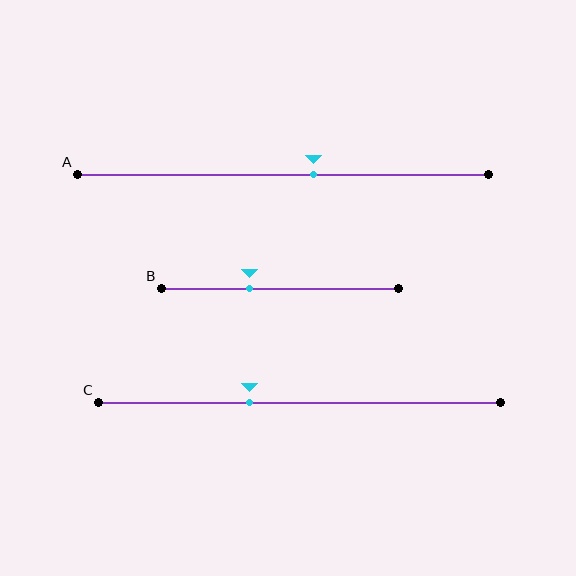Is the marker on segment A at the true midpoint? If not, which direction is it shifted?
No, the marker on segment A is shifted to the right by about 7% of the segment length.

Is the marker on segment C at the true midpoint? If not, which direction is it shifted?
No, the marker on segment C is shifted to the left by about 12% of the segment length.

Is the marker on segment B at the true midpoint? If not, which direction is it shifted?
No, the marker on segment B is shifted to the left by about 13% of the segment length.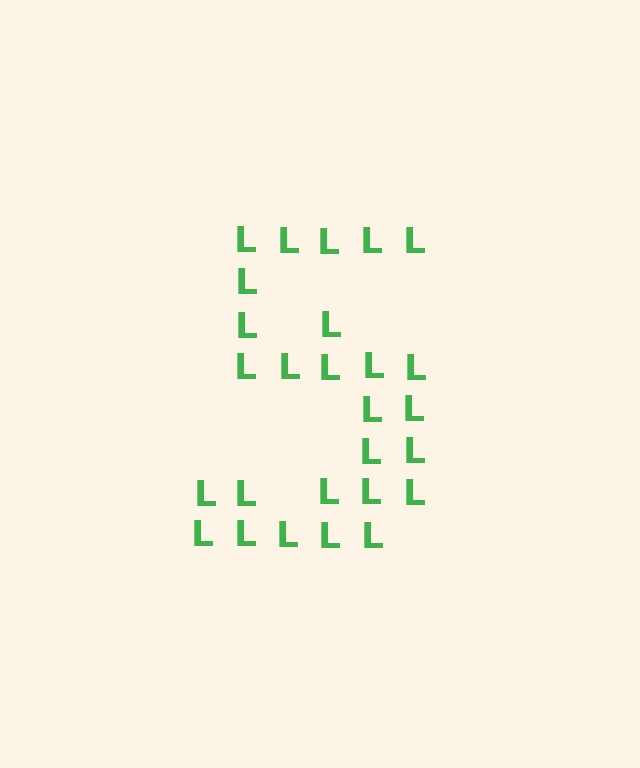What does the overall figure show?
The overall figure shows the digit 5.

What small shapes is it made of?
It is made of small letter L's.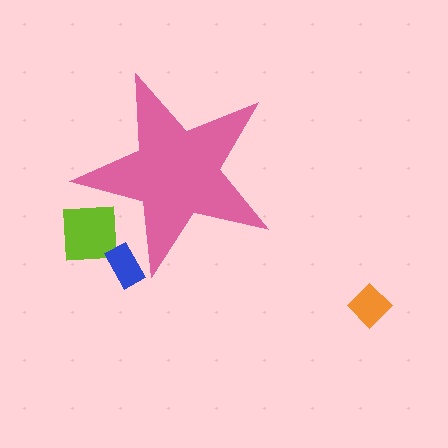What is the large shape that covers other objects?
A pink star.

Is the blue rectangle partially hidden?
Yes, the blue rectangle is partially hidden behind the pink star.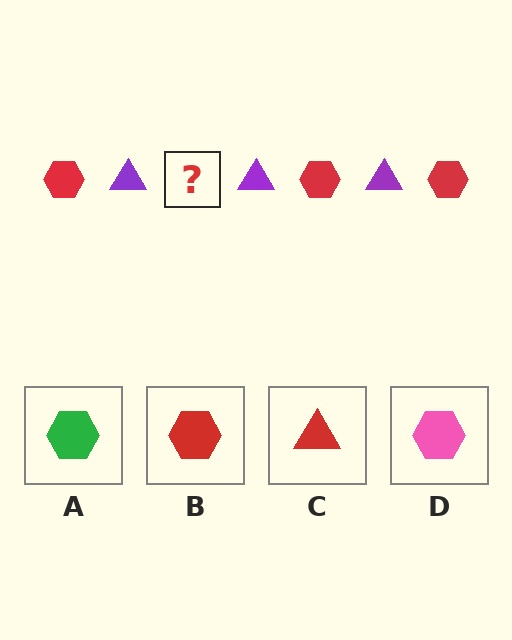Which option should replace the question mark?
Option B.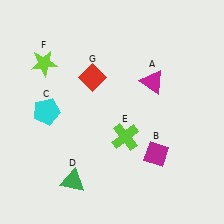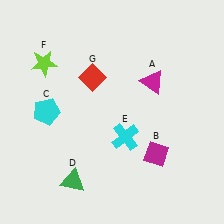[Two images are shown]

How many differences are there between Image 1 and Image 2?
There is 1 difference between the two images.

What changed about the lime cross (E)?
In Image 1, E is lime. In Image 2, it changed to cyan.